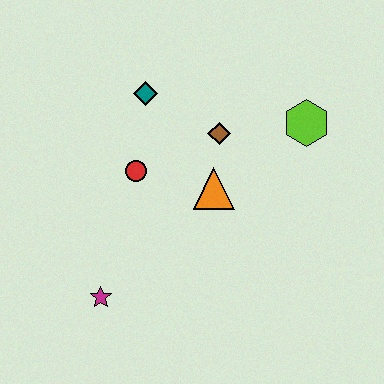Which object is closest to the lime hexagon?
The brown diamond is closest to the lime hexagon.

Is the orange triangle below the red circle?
Yes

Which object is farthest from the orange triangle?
The magenta star is farthest from the orange triangle.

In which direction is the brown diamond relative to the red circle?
The brown diamond is to the right of the red circle.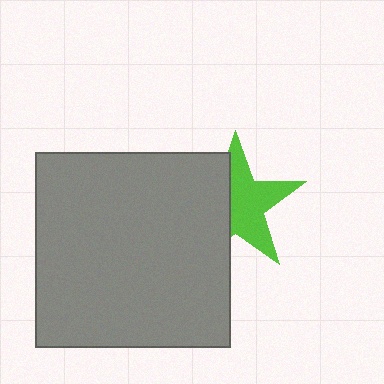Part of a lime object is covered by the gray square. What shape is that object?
It is a star.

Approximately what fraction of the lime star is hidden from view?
Roughly 43% of the lime star is hidden behind the gray square.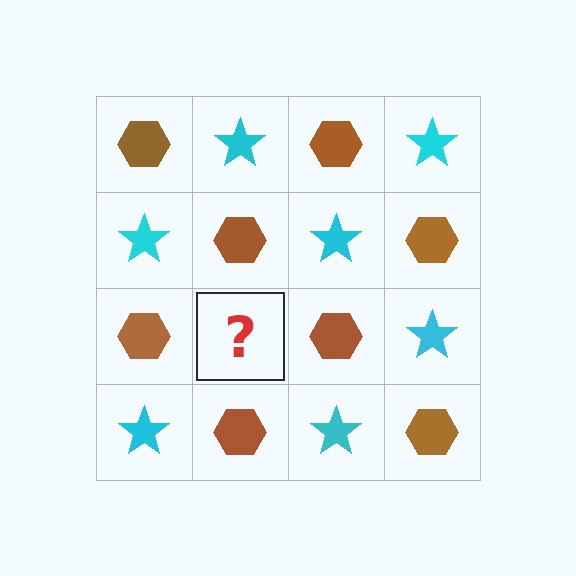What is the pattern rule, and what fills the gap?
The rule is that it alternates brown hexagon and cyan star in a checkerboard pattern. The gap should be filled with a cyan star.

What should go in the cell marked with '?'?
The missing cell should contain a cyan star.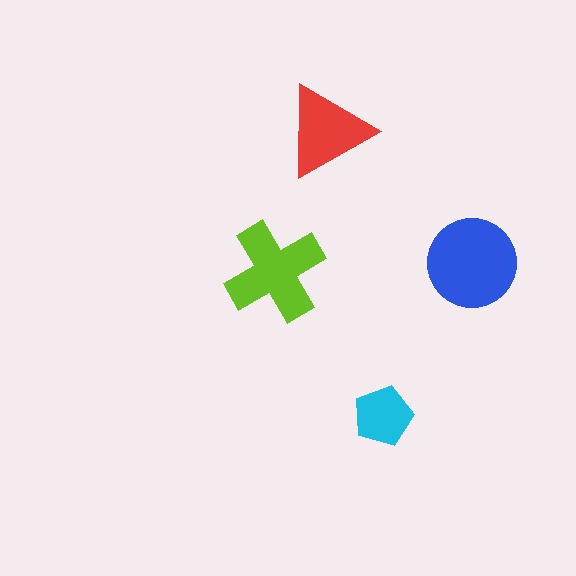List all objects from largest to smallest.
The blue circle, the lime cross, the red triangle, the cyan pentagon.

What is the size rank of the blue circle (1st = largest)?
1st.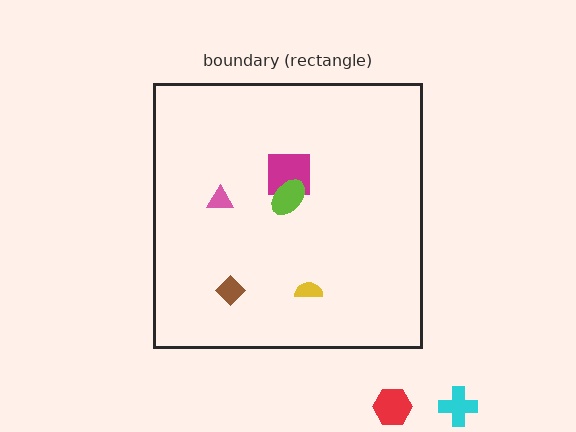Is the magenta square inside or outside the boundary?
Inside.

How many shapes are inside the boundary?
5 inside, 2 outside.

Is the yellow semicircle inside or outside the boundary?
Inside.